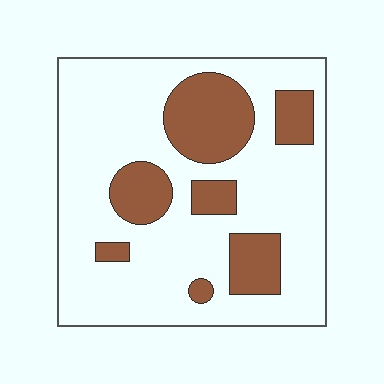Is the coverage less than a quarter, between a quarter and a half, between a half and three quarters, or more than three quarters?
Less than a quarter.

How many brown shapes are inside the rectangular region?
7.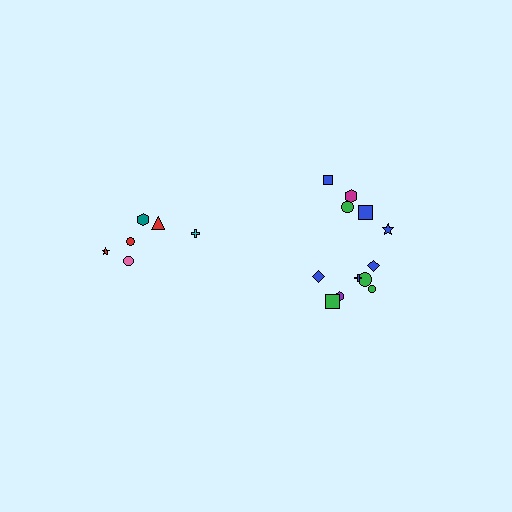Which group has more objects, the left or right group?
The right group.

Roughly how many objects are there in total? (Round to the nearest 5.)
Roughly 20 objects in total.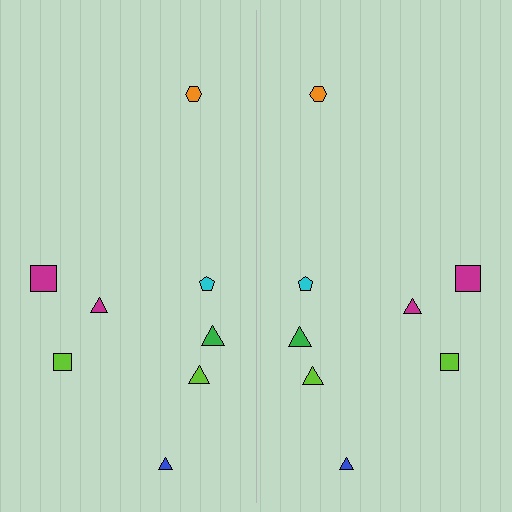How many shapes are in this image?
There are 16 shapes in this image.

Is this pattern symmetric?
Yes, this pattern has bilateral (reflection) symmetry.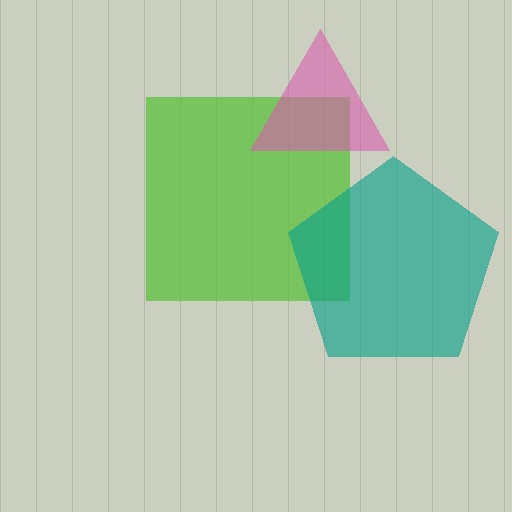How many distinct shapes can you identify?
There are 3 distinct shapes: a lime square, a pink triangle, a teal pentagon.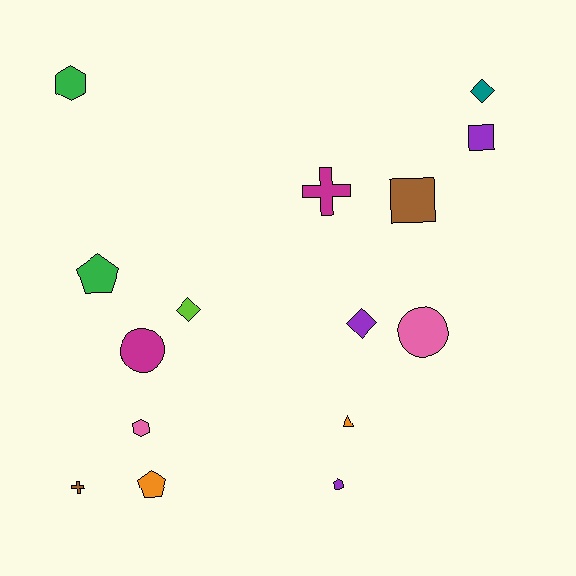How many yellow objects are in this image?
There are no yellow objects.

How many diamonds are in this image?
There are 3 diamonds.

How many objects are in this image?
There are 15 objects.